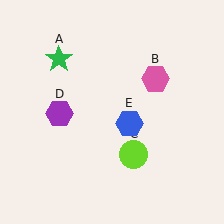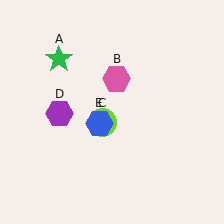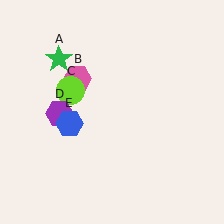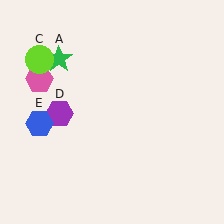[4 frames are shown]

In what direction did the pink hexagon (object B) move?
The pink hexagon (object B) moved left.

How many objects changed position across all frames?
3 objects changed position: pink hexagon (object B), lime circle (object C), blue hexagon (object E).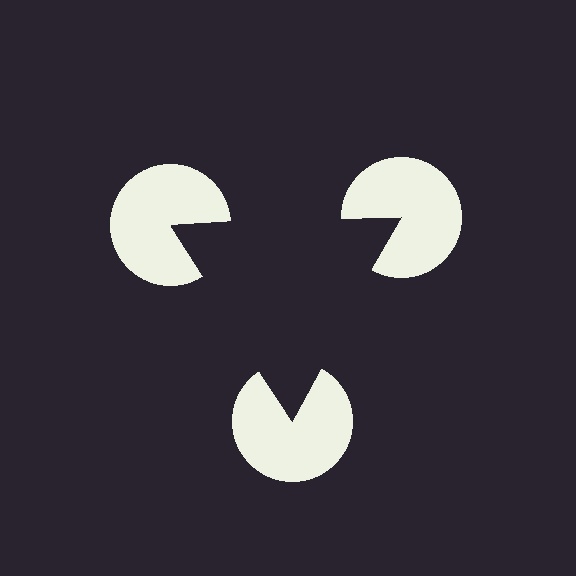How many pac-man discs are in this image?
There are 3 — one at each vertex of the illusory triangle.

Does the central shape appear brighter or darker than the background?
It typically appears slightly darker than the background, even though no actual brightness change is drawn.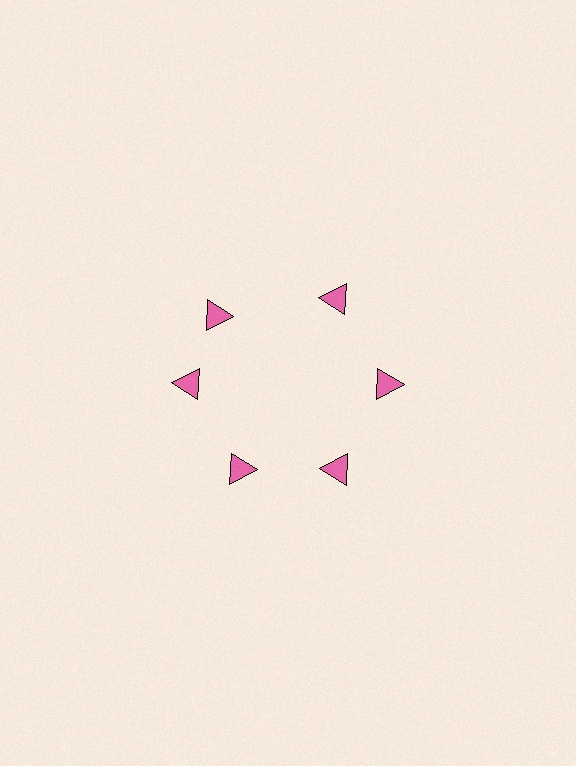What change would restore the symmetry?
The symmetry would be restored by rotating it back into even spacing with its neighbors so that all 6 triangles sit at equal angles and equal distance from the center.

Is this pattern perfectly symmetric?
No. The 6 pink triangles are arranged in a ring, but one element near the 11 o'clock position is rotated out of alignment along the ring, breaking the 6-fold rotational symmetry.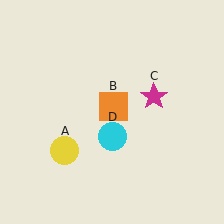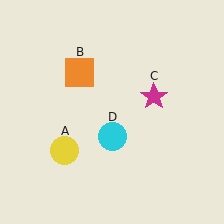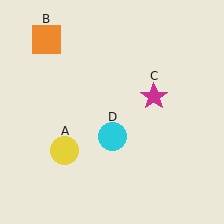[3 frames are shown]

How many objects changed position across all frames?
1 object changed position: orange square (object B).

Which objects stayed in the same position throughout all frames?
Yellow circle (object A) and magenta star (object C) and cyan circle (object D) remained stationary.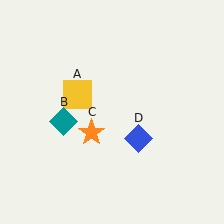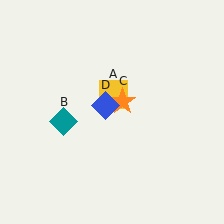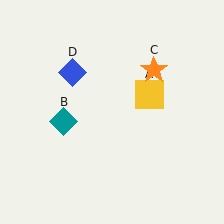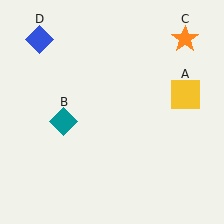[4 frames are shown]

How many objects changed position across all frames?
3 objects changed position: yellow square (object A), orange star (object C), blue diamond (object D).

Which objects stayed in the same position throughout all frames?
Teal diamond (object B) remained stationary.